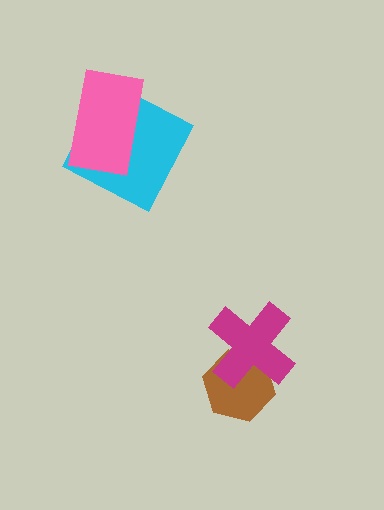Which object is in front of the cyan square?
The pink rectangle is in front of the cyan square.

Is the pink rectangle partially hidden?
No, no other shape covers it.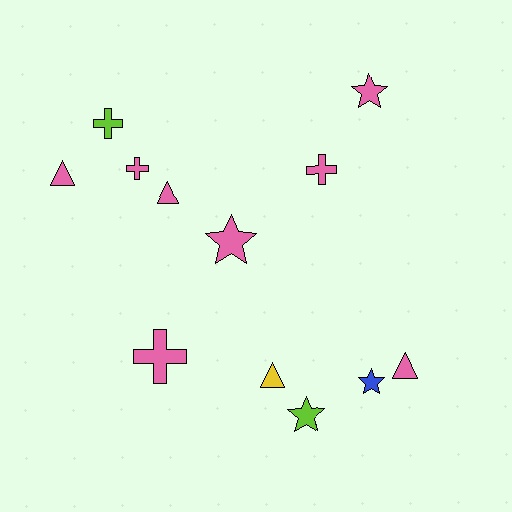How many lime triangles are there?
There are no lime triangles.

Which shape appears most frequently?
Cross, with 4 objects.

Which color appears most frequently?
Pink, with 8 objects.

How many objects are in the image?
There are 12 objects.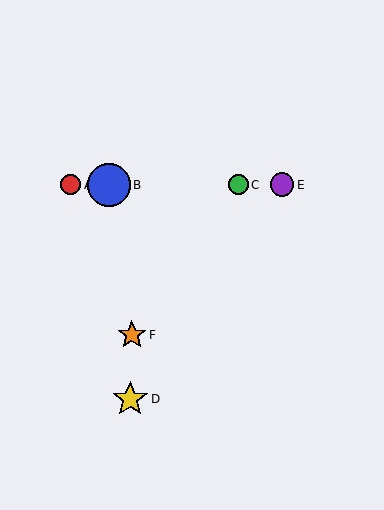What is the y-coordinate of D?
Object D is at y≈399.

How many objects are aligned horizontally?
4 objects (A, B, C, E) are aligned horizontally.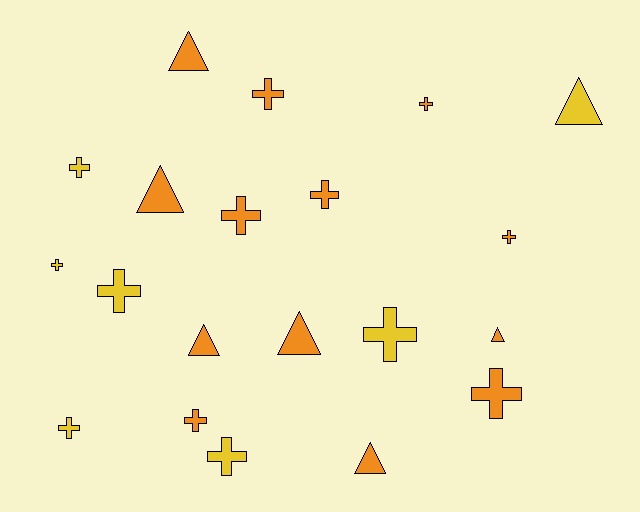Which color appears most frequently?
Orange, with 13 objects.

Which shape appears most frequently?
Cross, with 13 objects.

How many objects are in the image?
There are 20 objects.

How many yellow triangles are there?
There is 1 yellow triangle.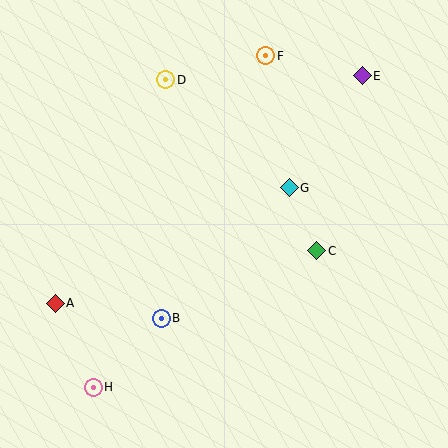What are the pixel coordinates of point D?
Point D is at (166, 80).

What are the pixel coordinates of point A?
Point A is at (55, 303).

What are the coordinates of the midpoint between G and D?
The midpoint between G and D is at (227, 134).